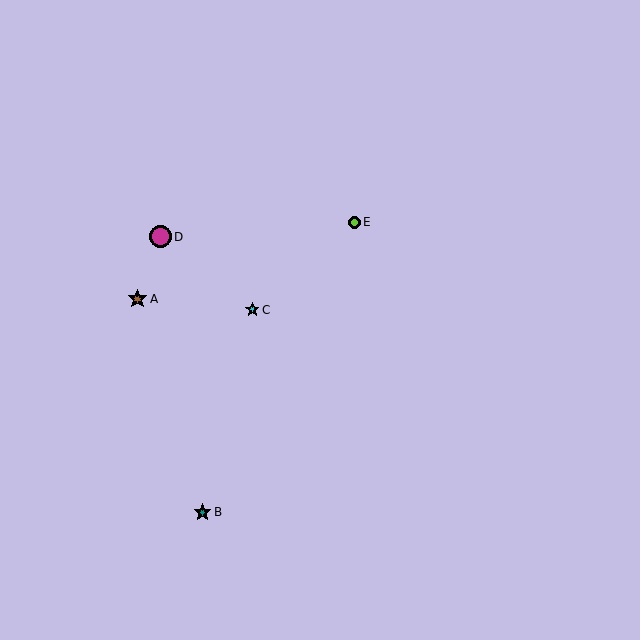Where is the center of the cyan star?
The center of the cyan star is at (252, 310).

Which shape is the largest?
The magenta circle (labeled D) is the largest.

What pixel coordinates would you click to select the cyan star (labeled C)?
Click at (252, 310) to select the cyan star C.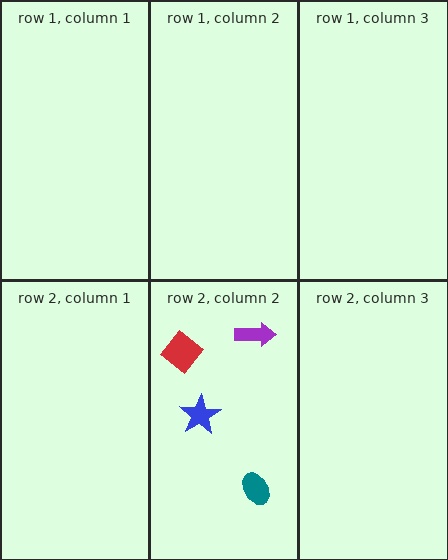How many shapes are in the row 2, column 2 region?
4.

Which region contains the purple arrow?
The row 2, column 2 region.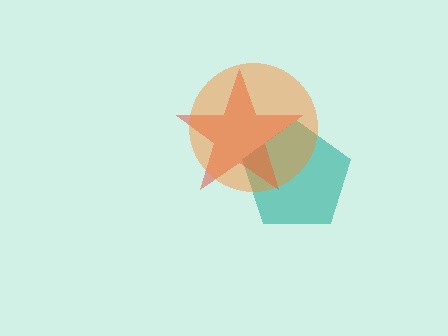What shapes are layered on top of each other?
The layered shapes are: a teal pentagon, a red star, an orange circle.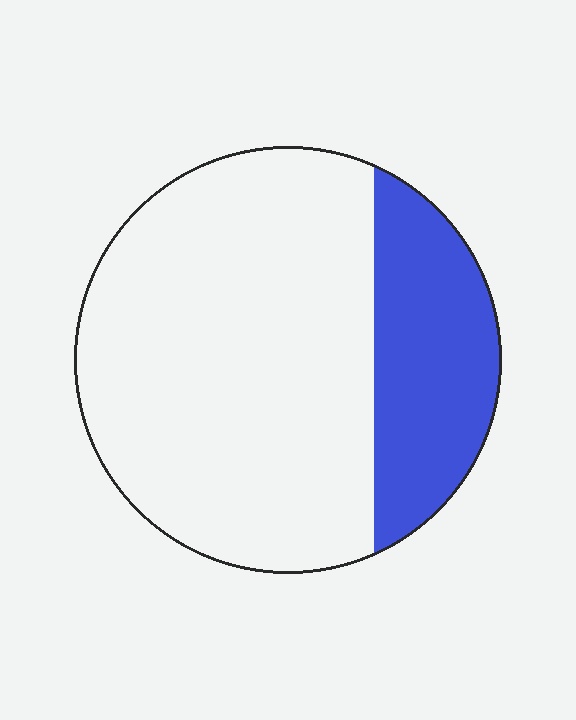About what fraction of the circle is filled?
About one quarter (1/4).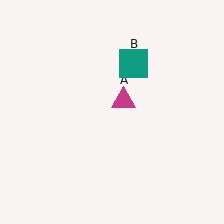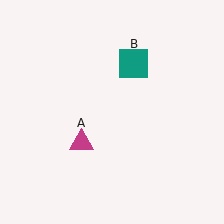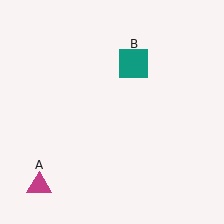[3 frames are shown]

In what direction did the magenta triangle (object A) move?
The magenta triangle (object A) moved down and to the left.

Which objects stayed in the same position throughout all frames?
Teal square (object B) remained stationary.